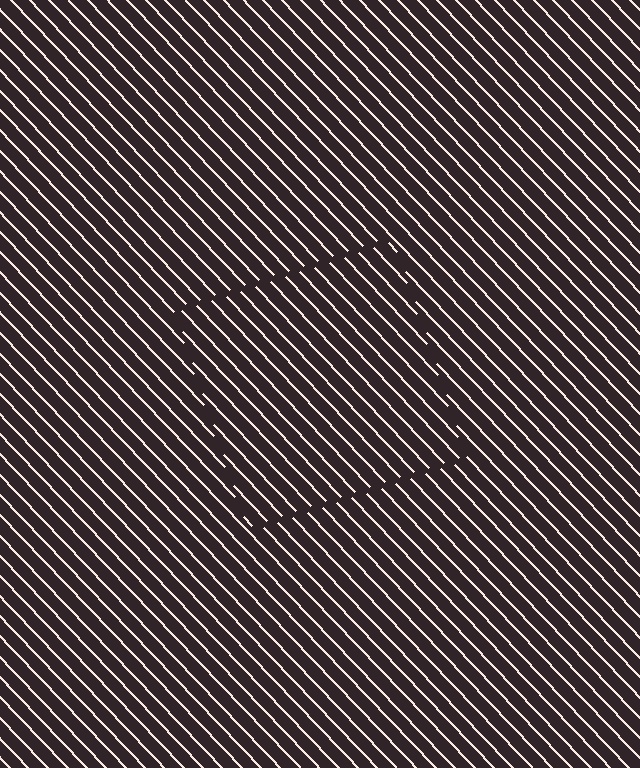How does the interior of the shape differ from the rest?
The interior of the shape contains the same grating, shifted by half a period — the contour is defined by the phase discontinuity where line-ends from the inner and outer gratings abut.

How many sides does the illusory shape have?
4 sides — the line-ends trace a square.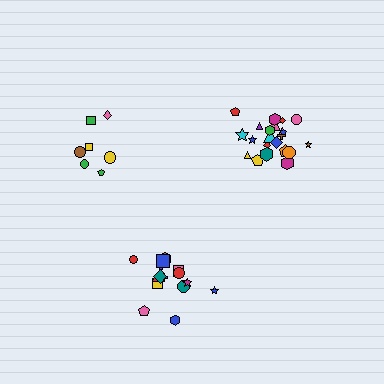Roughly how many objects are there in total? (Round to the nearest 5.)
Roughly 45 objects in total.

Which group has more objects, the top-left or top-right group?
The top-right group.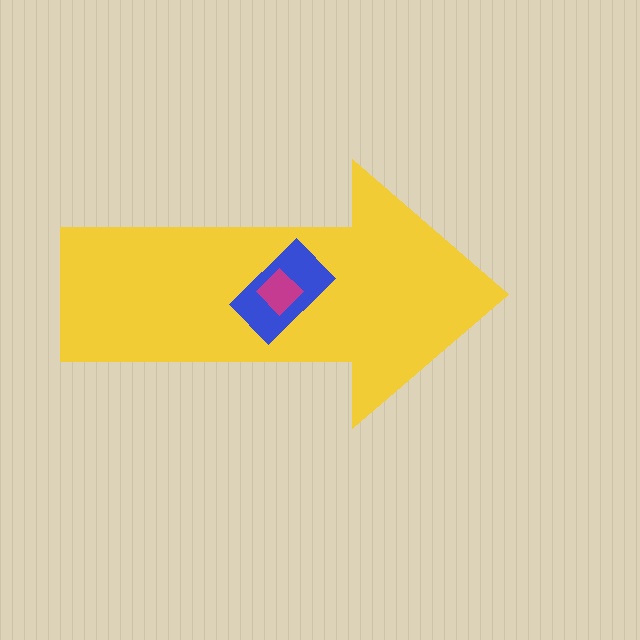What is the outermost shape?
The yellow arrow.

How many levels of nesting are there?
3.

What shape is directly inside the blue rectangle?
The magenta diamond.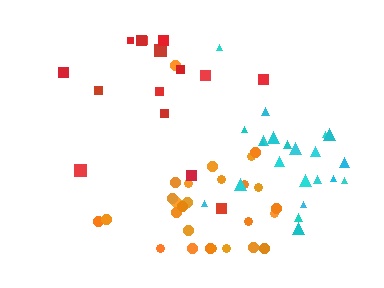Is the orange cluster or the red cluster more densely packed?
Orange.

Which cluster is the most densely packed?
Cyan.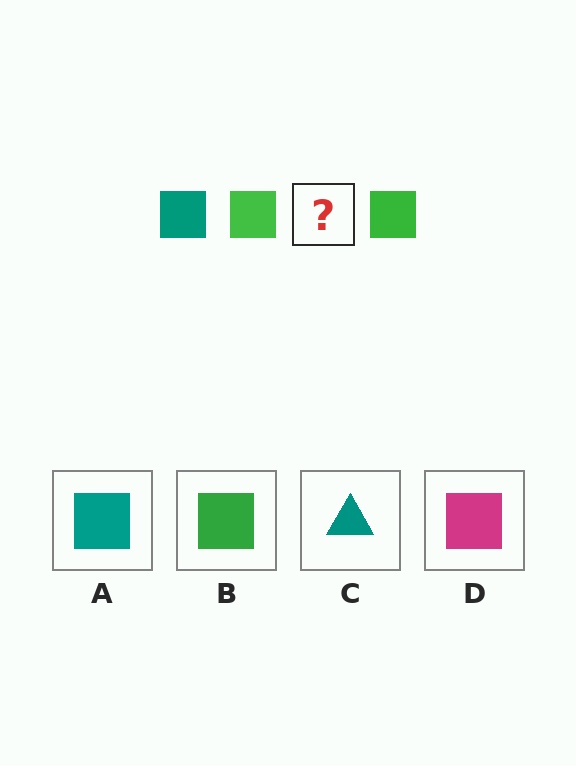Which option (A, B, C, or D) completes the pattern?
A.